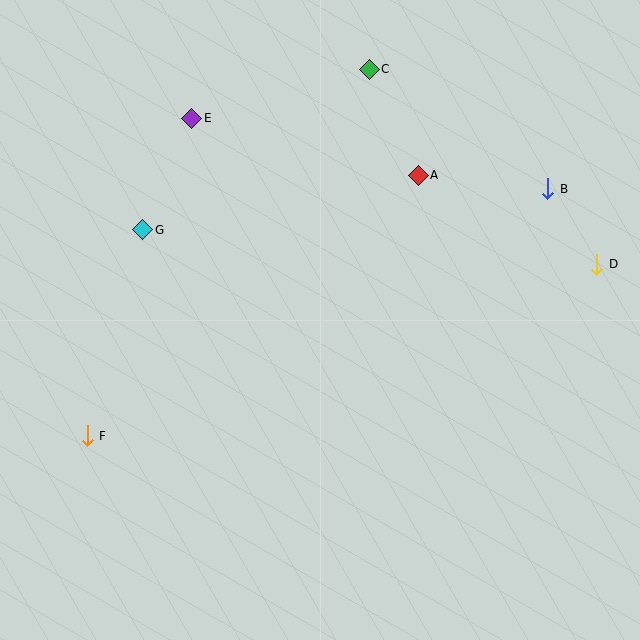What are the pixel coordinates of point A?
Point A is at (418, 175).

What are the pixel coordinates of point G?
Point G is at (143, 230).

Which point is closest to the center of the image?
Point A at (418, 175) is closest to the center.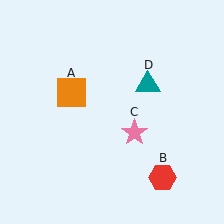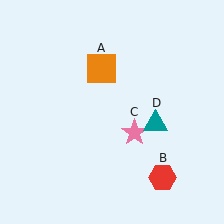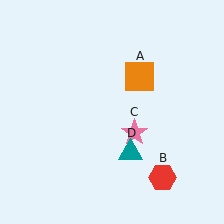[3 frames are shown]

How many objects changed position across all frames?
2 objects changed position: orange square (object A), teal triangle (object D).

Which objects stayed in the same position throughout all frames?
Red hexagon (object B) and pink star (object C) remained stationary.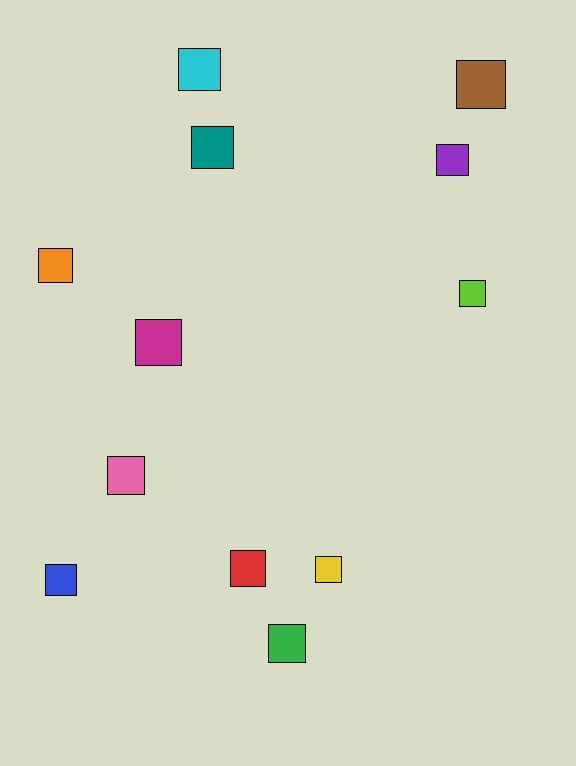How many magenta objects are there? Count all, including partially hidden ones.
There is 1 magenta object.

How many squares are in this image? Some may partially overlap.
There are 12 squares.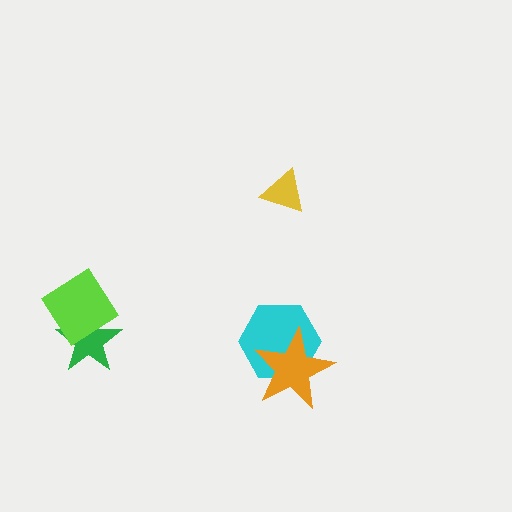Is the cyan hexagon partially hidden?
Yes, it is partially covered by another shape.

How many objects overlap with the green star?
1 object overlaps with the green star.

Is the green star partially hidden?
Yes, it is partially covered by another shape.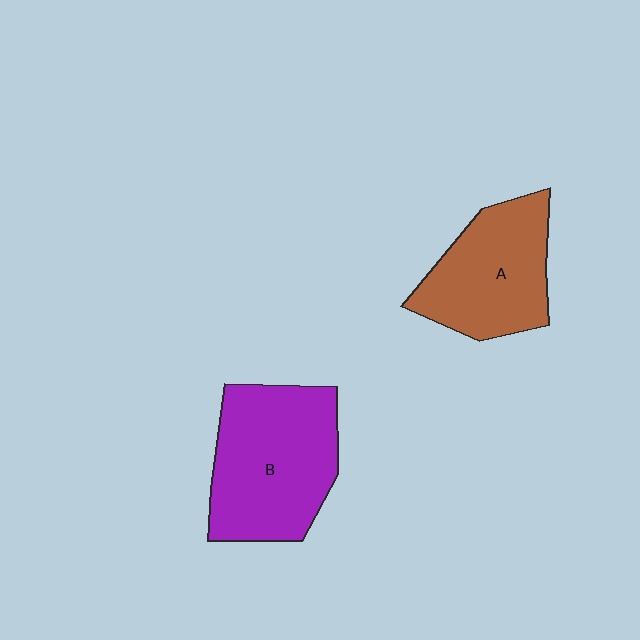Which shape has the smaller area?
Shape A (brown).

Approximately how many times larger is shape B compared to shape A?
Approximately 1.3 times.